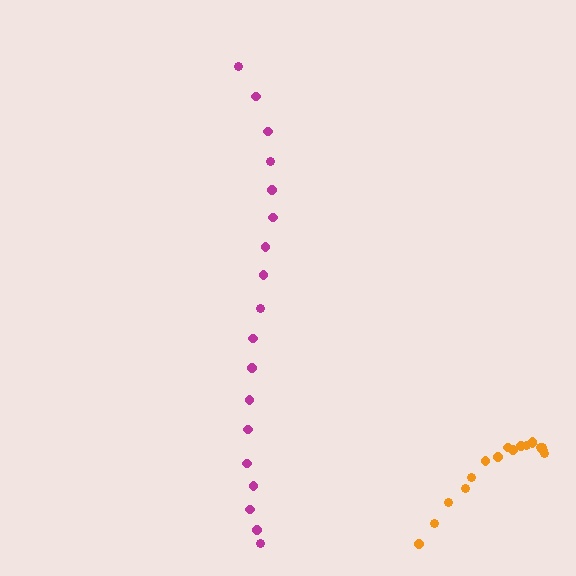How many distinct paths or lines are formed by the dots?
There are 2 distinct paths.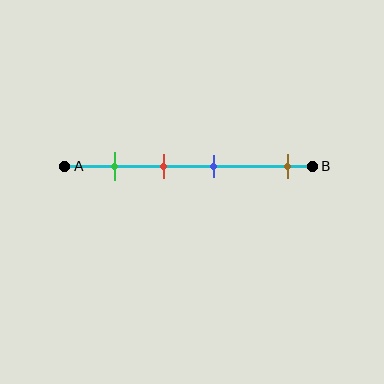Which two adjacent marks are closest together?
The red and blue marks are the closest adjacent pair.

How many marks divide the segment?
There are 4 marks dividing the segment.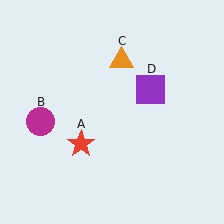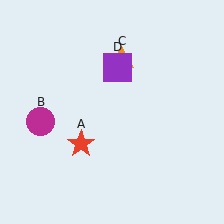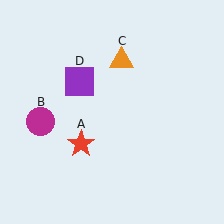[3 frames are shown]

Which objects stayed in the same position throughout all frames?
Red star (object A) and magenta circle (object B) and orange triangle (object C) remained stationary.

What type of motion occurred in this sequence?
The purple square (object D) rotated counterclockwise around the center of the scene.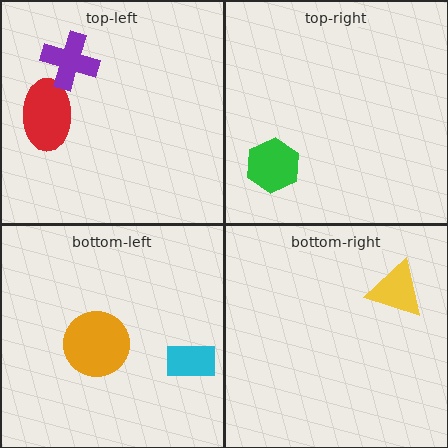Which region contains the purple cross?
The top-left region.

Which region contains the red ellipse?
The top-left region.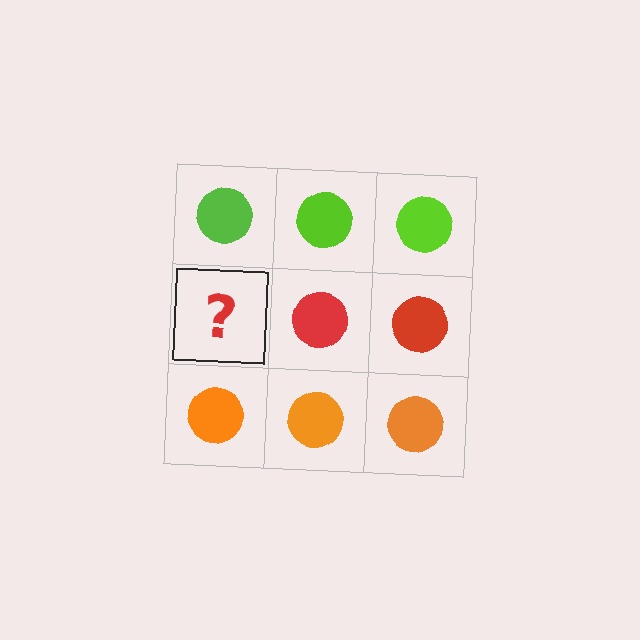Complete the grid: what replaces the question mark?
The question mark should be replaced with a red circle.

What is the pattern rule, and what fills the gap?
The rule is that each row has a consistent color. The gap should be filled with a red circle.